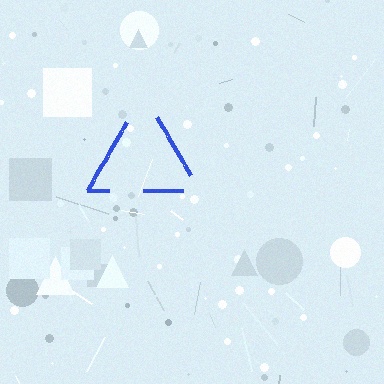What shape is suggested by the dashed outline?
The dashed outline suggests a triangle.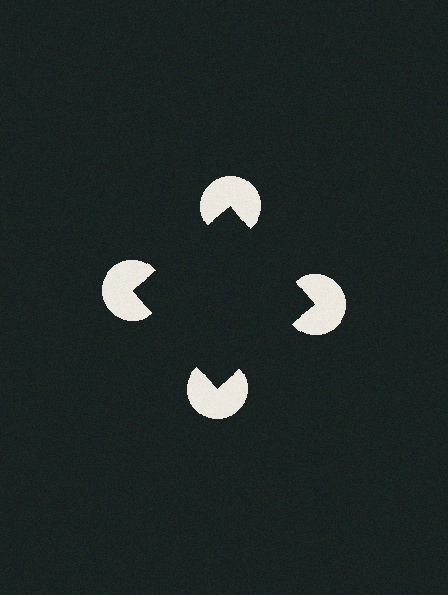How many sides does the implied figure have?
4 sides.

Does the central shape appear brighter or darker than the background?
It typically appears slightly darker than the background, even though no actual brightness change is drawn.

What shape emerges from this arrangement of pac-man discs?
An illusory square — its edges are inferred from the aligned wedge cuts in the pac-man discs, not physically drawn.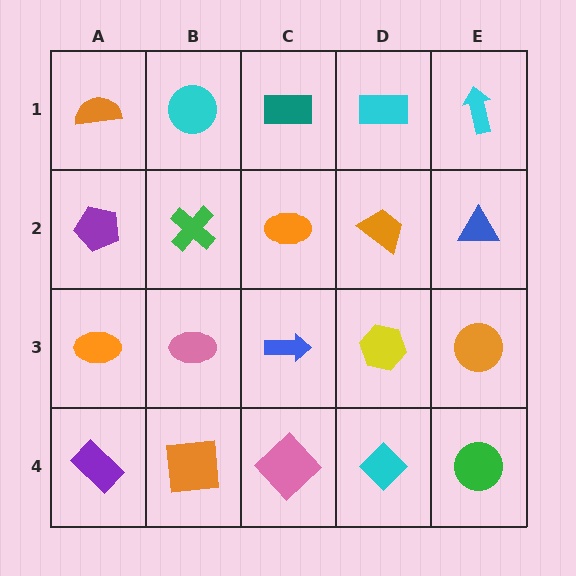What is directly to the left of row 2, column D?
An orange ellipse.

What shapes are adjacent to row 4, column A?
An orange ellipse (row 3, column A), an orange square (row 4, column B).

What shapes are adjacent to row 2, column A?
An orange semicircle (row 1, column A), an orange ellipse (row 3, column A), a green cross (row 2, column B).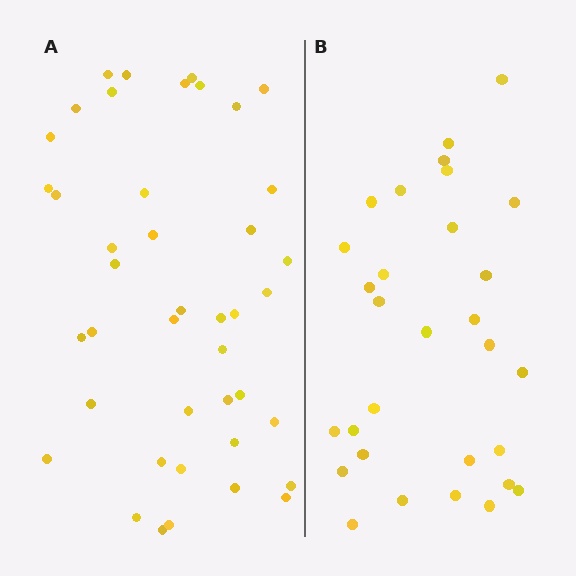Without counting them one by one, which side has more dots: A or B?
Region A (the left region) has more dots.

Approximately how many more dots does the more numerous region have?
Region A has roughly 12 or so more dots than region B.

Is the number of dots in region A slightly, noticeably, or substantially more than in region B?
Region A has noticeably more, but not dramatically so. The ratio is roughly 1.4 to 1.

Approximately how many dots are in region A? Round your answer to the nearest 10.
About 40 dots. (The exact count is 42, which rounds to 40.)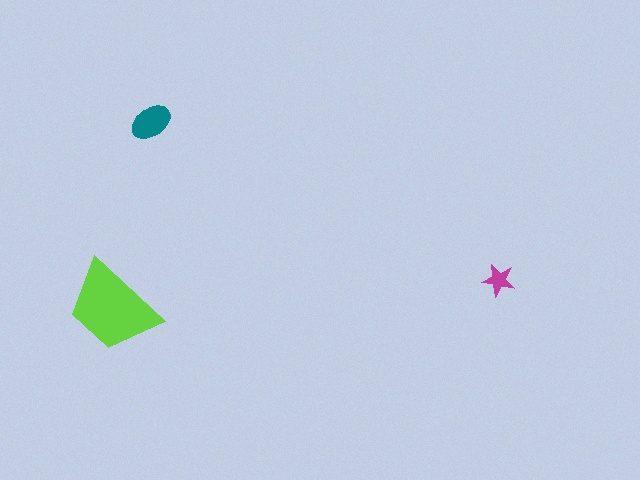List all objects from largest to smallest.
The lime trapezoid, the teal ellipse, the magenta star.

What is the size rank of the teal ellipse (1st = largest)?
2nd.